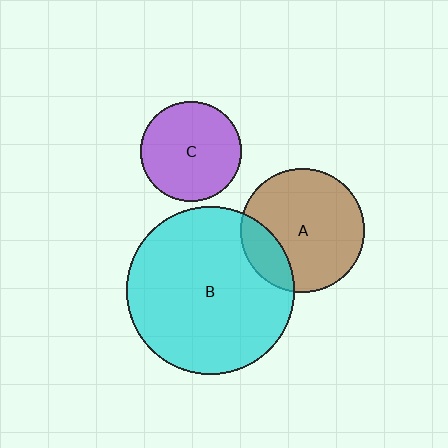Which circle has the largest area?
Circle B (cyan).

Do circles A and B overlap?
Yes.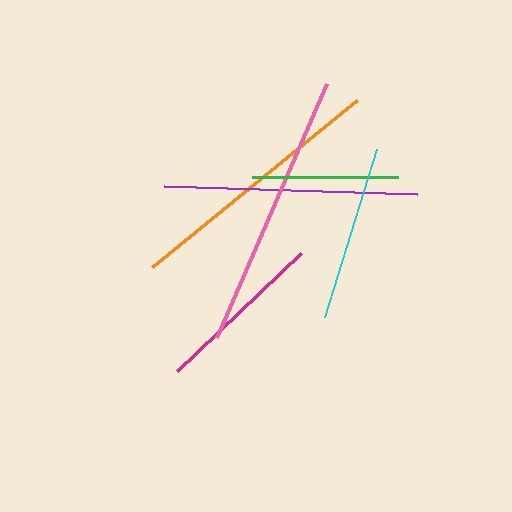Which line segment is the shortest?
The green line is the shortest at approximately 146 pixels.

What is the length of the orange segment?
The orange segment is approximately 264 pixels long.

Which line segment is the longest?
The pink line is the longest at approximately 277 pixels.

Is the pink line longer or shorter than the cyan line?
The pink line is longer than the cyan line.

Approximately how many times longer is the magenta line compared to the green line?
The magenta line is approximately 1.2 times the length of the green line.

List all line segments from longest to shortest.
From longest to shortest: pink, orange, purple, cyan, magenta, green.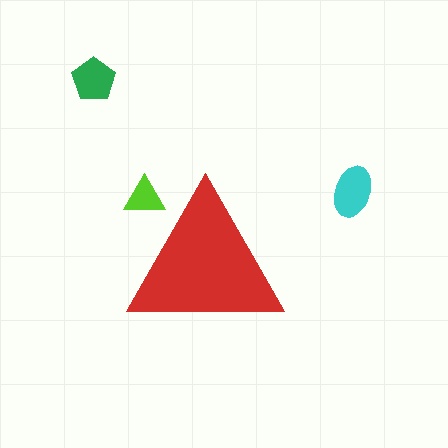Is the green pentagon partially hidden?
No, the green pentagon is fully visible.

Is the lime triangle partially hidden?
Yes, the lime triangle is partially hidden behind the red triangle.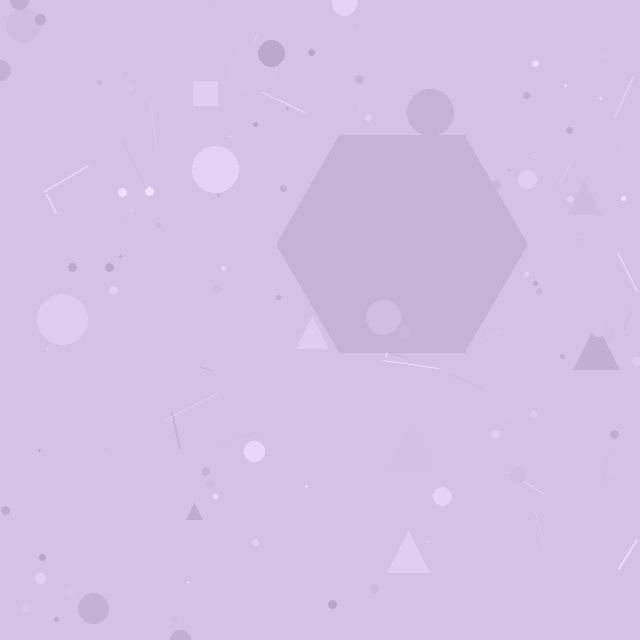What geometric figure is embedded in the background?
A hexagon is embedded in the background.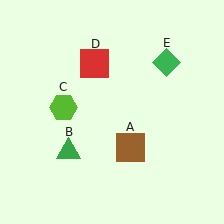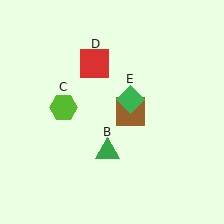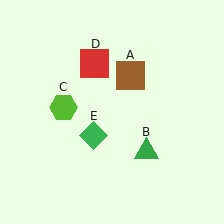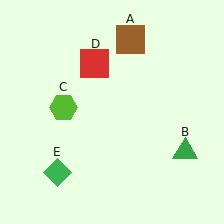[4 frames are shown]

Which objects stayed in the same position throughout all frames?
Lime hexagon (object C) and red square (object D) remained stationary.